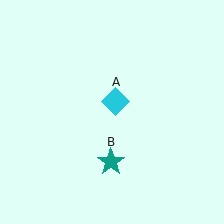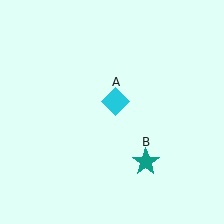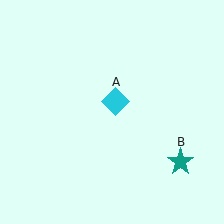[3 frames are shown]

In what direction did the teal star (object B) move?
The teal star (object B) moved right.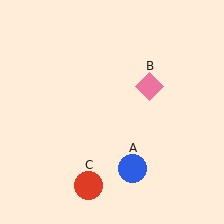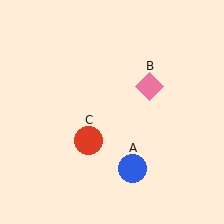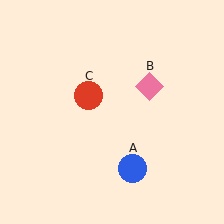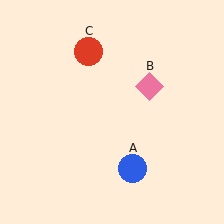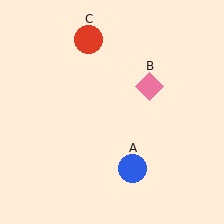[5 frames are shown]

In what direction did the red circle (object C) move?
The red circle (object C) moved up.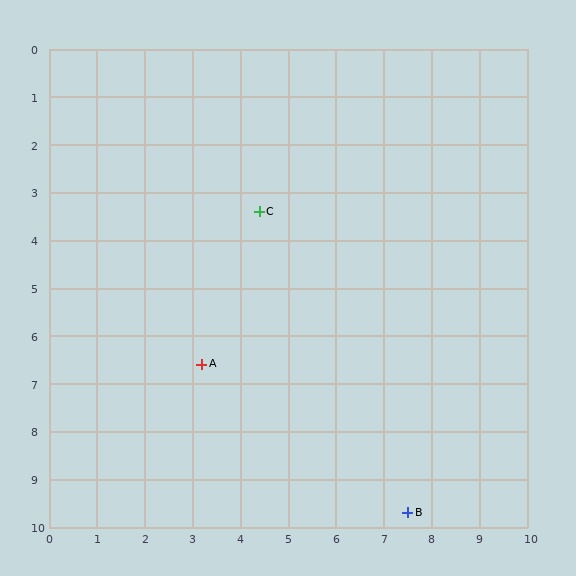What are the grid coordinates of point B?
Point B is at approximately (7.5, 9.7).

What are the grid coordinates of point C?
Point C is at approximately (4.4, 3.4).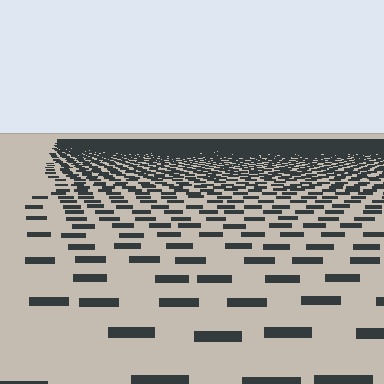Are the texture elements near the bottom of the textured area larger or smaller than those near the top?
Larger. Near the bottom, elements are closer to the viewer and appear at a bigger on-screen size.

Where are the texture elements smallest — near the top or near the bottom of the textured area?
Near the top.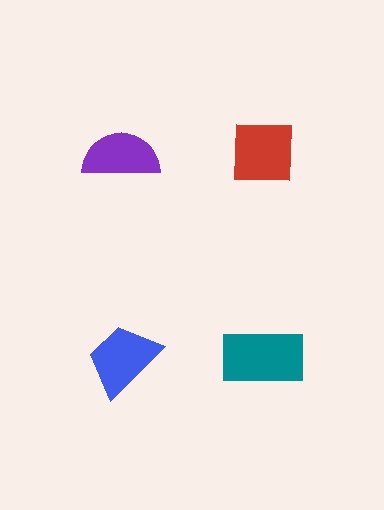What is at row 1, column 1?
A purple semicircle.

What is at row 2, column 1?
A blue trapezoid.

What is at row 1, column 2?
A red square.